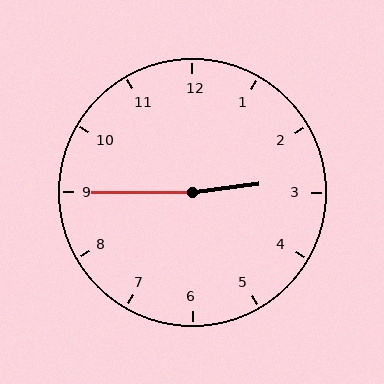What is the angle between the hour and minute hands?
Approximately 172 degrees.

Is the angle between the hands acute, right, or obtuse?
It is obtuse.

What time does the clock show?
2:45.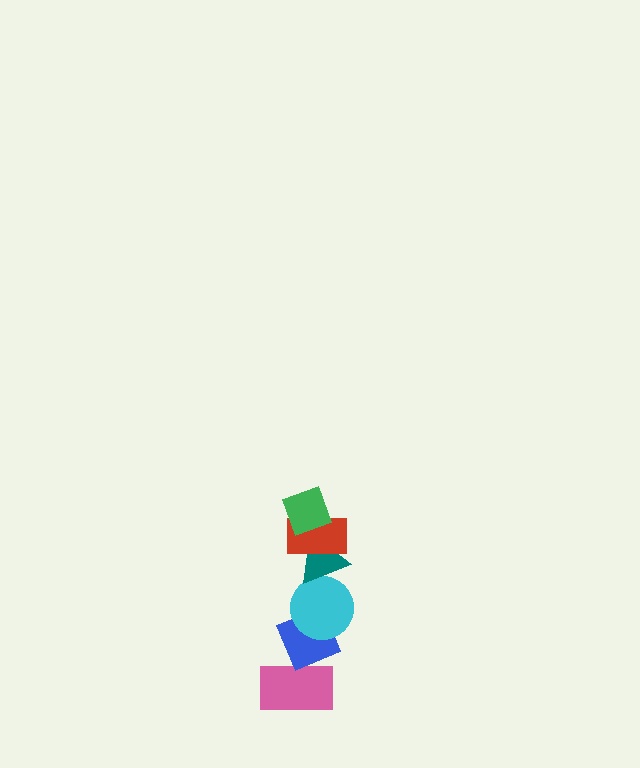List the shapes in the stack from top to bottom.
From top to bottom: the green diamond, the red rectangle, the teal triangle, the cyan circle, the blue diamond, the pink rectangle.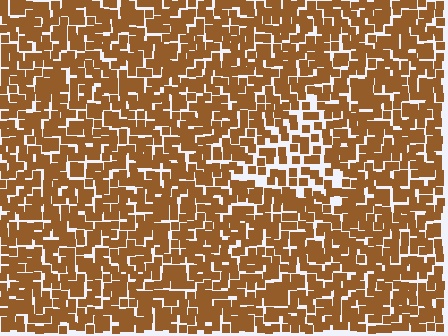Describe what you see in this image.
The image contains small brown elements arranged at two different densities. A triangle-shaped region is visible where the elements are less densely packed than the surrounding area.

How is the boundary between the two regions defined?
The boundary is defined by a change in element density (approximately 1.7x ratio). All elements are the same color, size, and shape.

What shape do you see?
I see a triangle.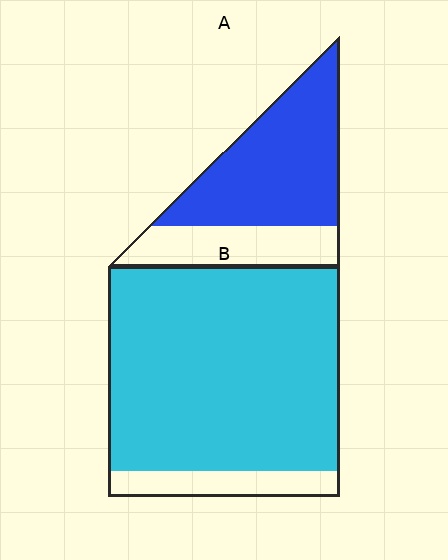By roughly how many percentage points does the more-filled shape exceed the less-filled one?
By roughly 20 percentage points (B over A).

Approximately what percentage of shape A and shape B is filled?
A is approximately 70% and B is approximately 90%.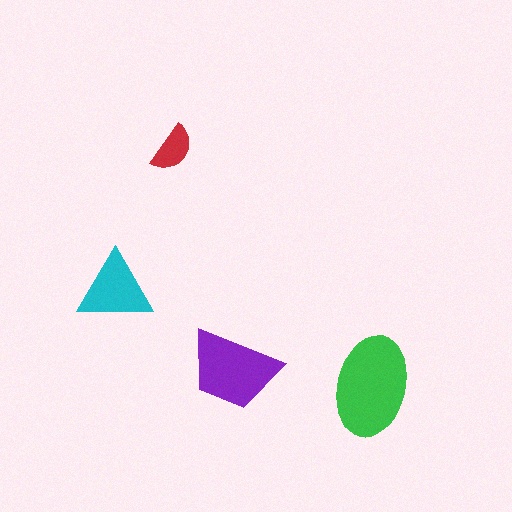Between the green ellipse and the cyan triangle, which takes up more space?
The green ellipse.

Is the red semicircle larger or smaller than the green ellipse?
Smaller.